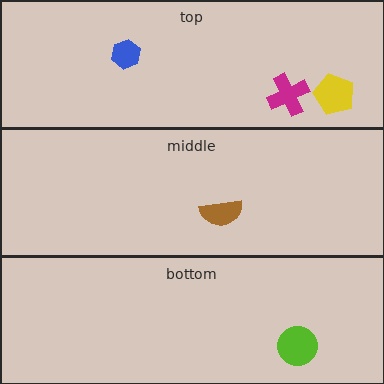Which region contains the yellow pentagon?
The top region.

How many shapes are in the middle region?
1.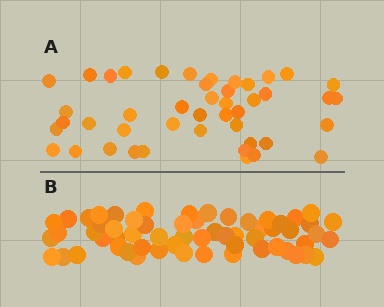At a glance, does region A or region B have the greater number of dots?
Region B (the bottom region) has more dots.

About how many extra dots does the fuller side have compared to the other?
Region B has approximately 15 more dots than region A.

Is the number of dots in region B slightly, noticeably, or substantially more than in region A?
Region B has noticeably more, but not dramatically so. The ratio is roughly 1.3 to 1.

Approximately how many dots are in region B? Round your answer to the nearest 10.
About 60 dots.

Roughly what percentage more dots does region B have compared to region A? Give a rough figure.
About 35% more.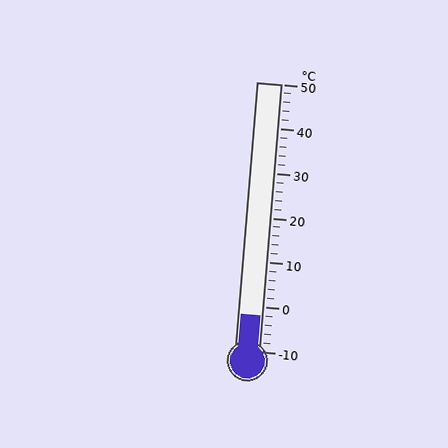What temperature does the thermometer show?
The thermometer shows approximately -2°C.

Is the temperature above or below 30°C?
The temperature is below 30°C.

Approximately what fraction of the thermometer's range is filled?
The thermometer is filled to approximately 15% of its range.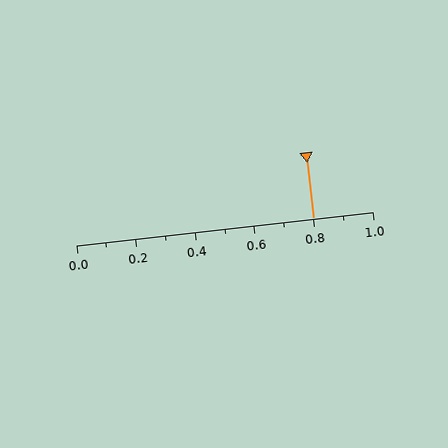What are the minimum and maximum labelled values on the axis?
The axis runs from 0.0 to 1.0.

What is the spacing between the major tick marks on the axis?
The major ticks are spaced 0.2 apart.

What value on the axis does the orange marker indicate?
The marker indicates approximately 0.8.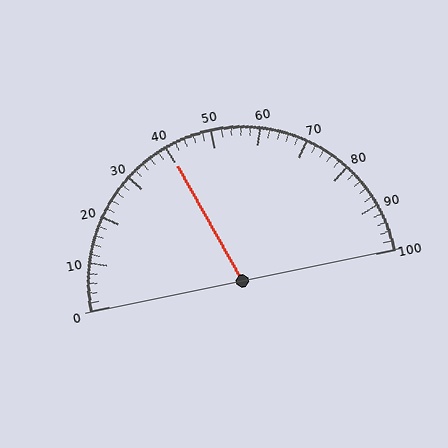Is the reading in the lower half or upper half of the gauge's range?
The reading is in the lower half of the range (0 to 100).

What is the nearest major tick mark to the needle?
The nearest major tick mark is 40.